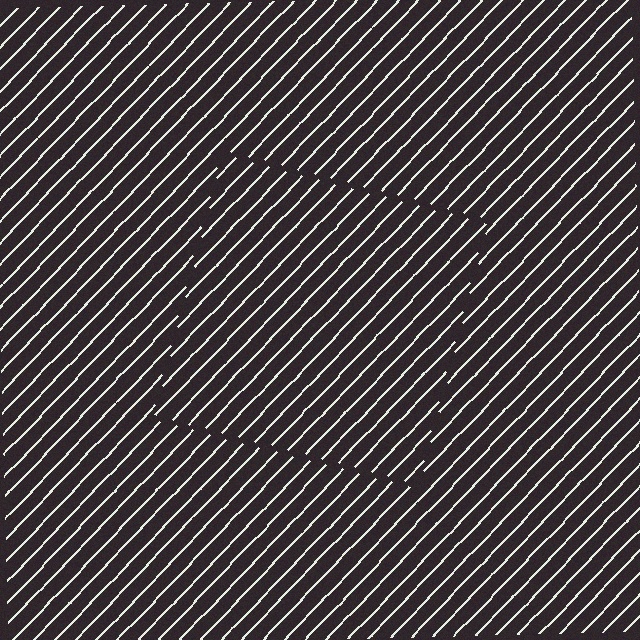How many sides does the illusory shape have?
4 sides — the line-ends trace a square.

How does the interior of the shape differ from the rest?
The interior of the shape contains the same grating, shifted by half a period — the contour is defined by the phase discontinuity where line-ends from the inner and outer gratings abut.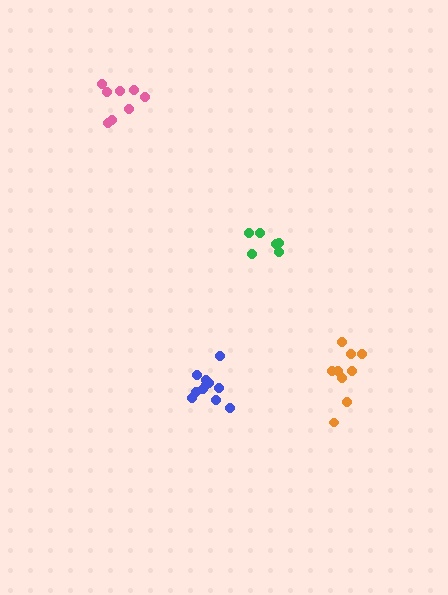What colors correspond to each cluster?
The clusters are colored: green, blue, pink, orange.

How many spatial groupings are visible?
There are 4 spatial groupings.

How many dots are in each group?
Group 1: 6 dots, Group 2: 11 dots, Group 3: 8 dots, Group 4: 9 dots (34 total).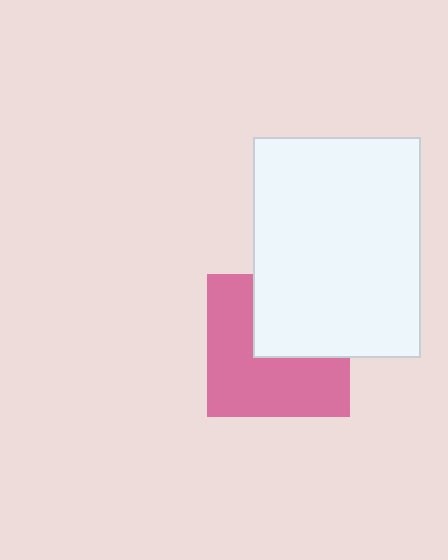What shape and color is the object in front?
The object in front is a white rectangle.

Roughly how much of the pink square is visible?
About half of it is visible (roughly 61%).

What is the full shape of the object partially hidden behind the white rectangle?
The partially hidden object is a pink square.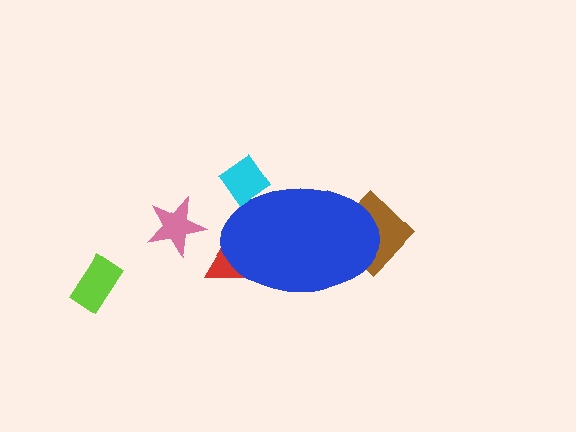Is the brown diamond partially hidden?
Yes, the brown diamond is partially hidden behind the blue ellipse.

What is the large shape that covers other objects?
A blue ellipse.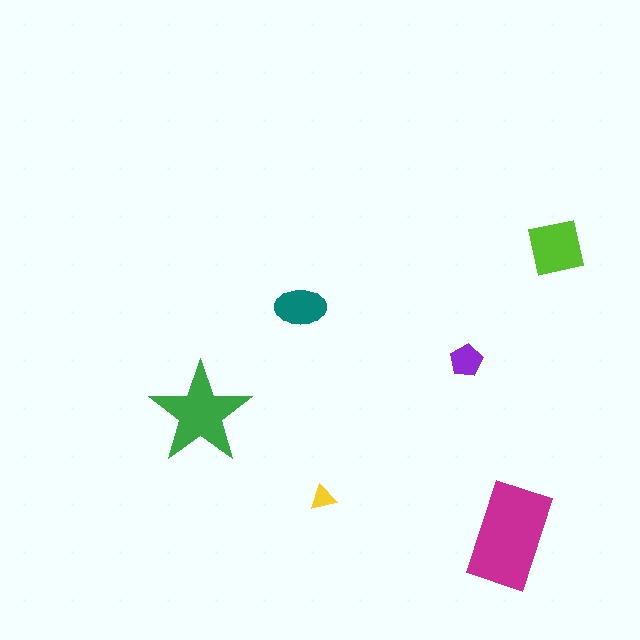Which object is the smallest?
The yellow triangle.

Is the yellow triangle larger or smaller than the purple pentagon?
Smaller.